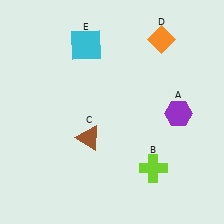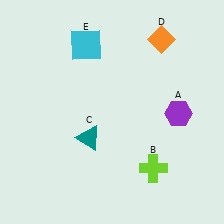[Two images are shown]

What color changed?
The triangle (C) changed from brown in Image 1 to teal in Image 2.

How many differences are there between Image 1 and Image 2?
There is 1 difference between the two images.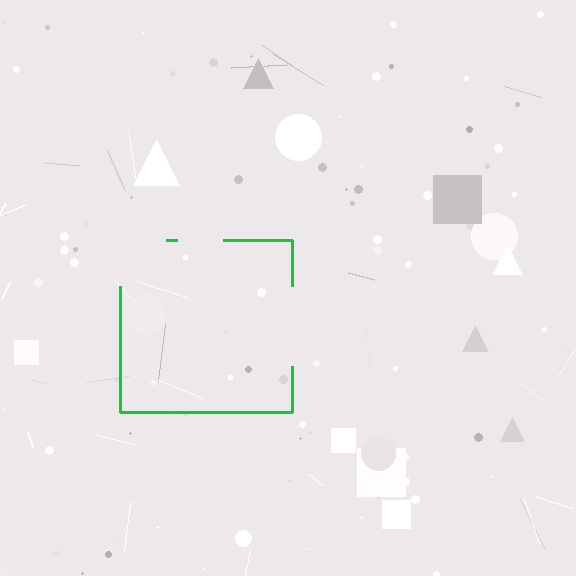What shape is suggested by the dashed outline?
The dashed outline suggests a square.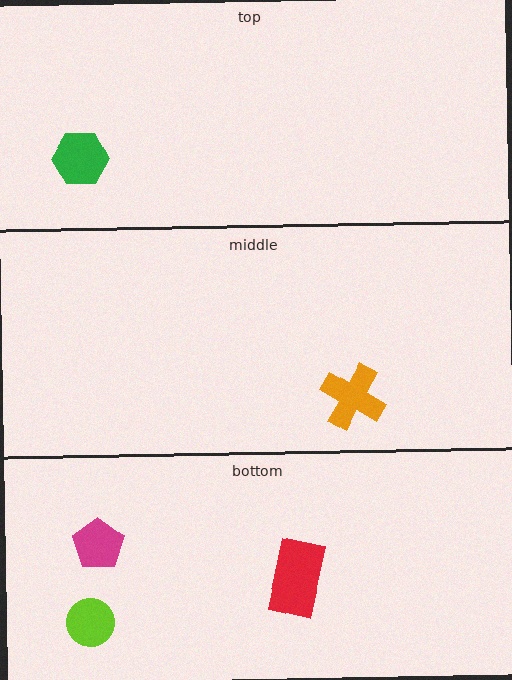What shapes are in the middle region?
The orange cross.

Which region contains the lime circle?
The bottom region.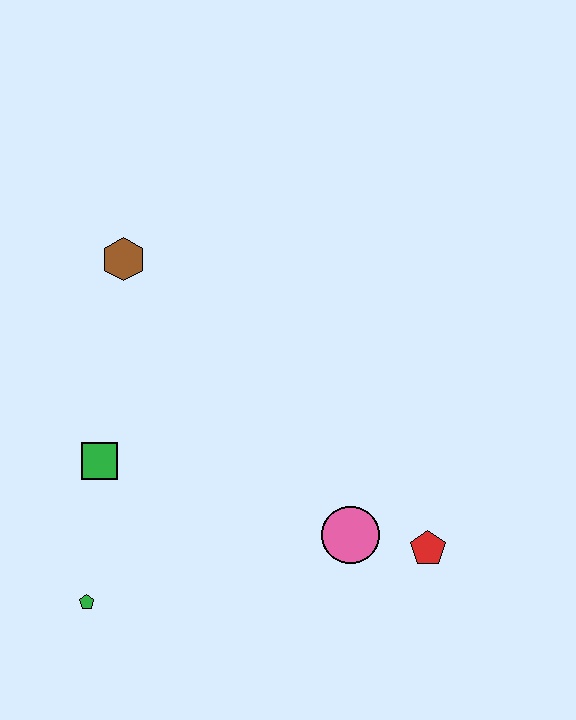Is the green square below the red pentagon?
No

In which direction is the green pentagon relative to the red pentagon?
The green pentagon is to the left of the red pentagon.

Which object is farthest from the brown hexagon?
The red pentagon is farthest from the brown hexagon.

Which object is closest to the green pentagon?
The green square is closest to the green pentagon.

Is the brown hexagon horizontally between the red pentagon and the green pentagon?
Yes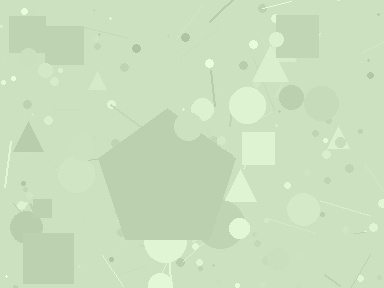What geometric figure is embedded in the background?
A pentagon is embedded in the background.